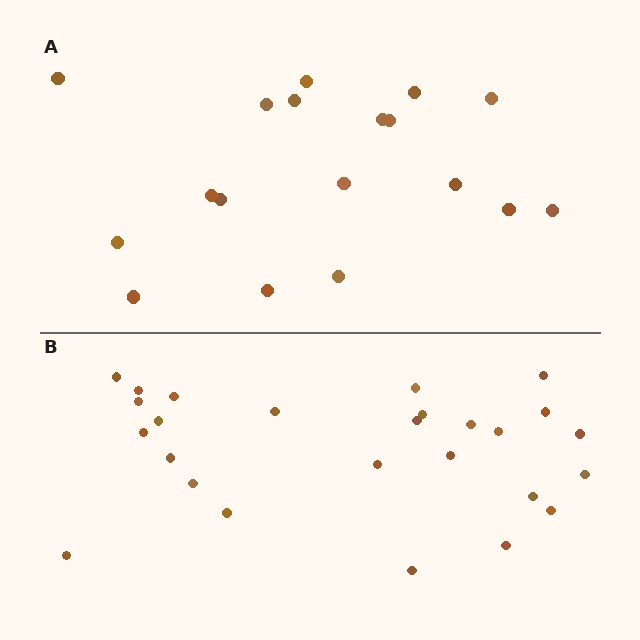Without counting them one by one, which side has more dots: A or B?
Region B (the bottom region) has more dots.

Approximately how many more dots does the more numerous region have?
Region B has roughly 8 or so more dots than region A.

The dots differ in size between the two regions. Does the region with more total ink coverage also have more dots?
No. Region A has more total ink coverage because its dots are larger, but region B actually contains more individual dots. Total area can be misleading — the number of items is what matters here.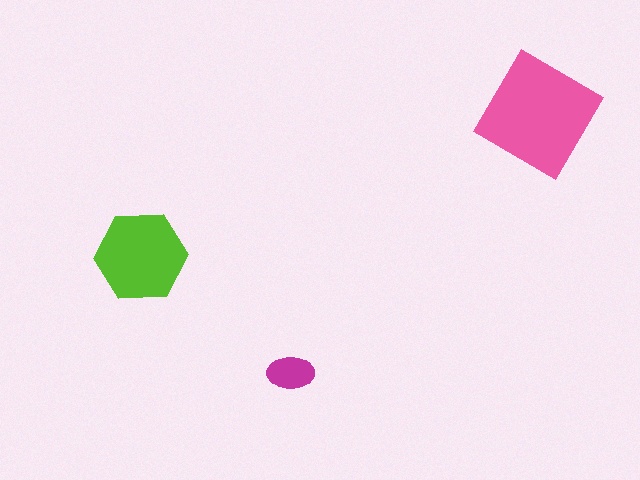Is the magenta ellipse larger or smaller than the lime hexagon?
Smaller.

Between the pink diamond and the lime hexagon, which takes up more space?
The pink diamond.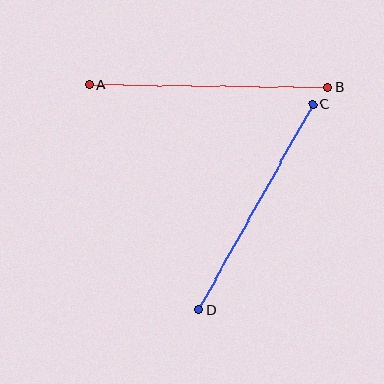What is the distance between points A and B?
The distance is approximately 238 pixels.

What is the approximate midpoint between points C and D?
The midpoint is at approximately (256, 207) pixels.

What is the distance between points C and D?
The distance is approximately 235 pixels.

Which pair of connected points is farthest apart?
Points A and B are farthest apart.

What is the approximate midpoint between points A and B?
The midpoint is at approximately (209, 86) pixels.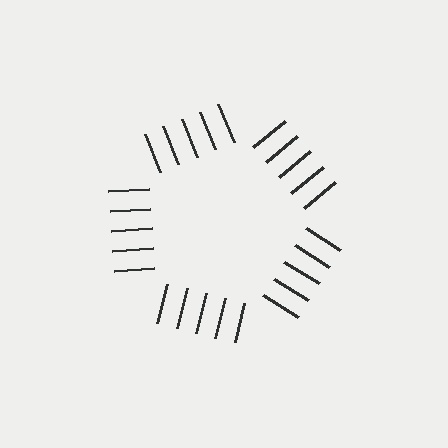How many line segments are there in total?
25 — 5 along each of the 5 edges.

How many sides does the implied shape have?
5 sides — the line-ends trace a pentagon.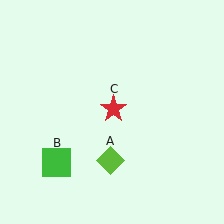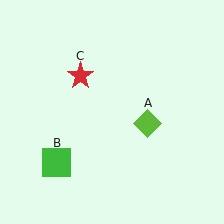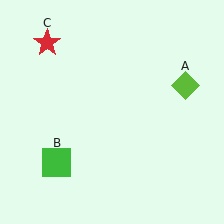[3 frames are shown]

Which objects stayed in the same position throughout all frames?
Green square (object B) remained stationary.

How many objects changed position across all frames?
2 objects changed position: lime diamond (object A), red star (object C).